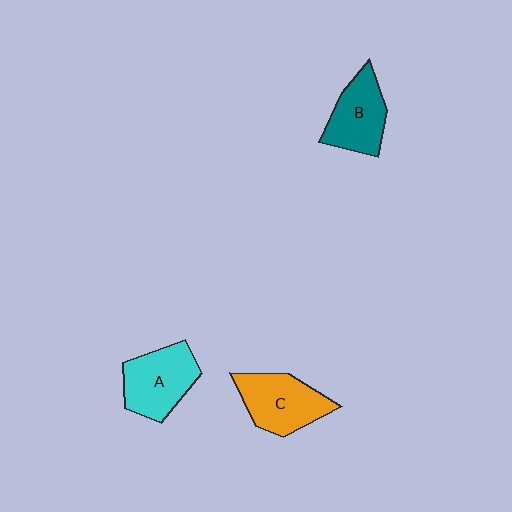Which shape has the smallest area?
Shape B (teal).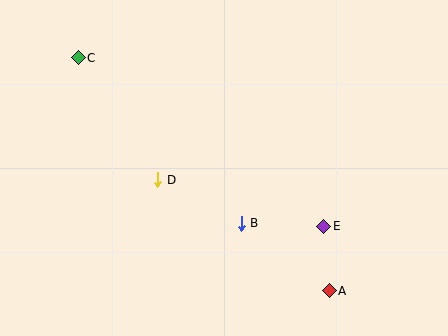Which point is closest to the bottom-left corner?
Point D is closest to the bottom-left corner.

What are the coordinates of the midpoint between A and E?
The midpoint between A and E is at (327, 258).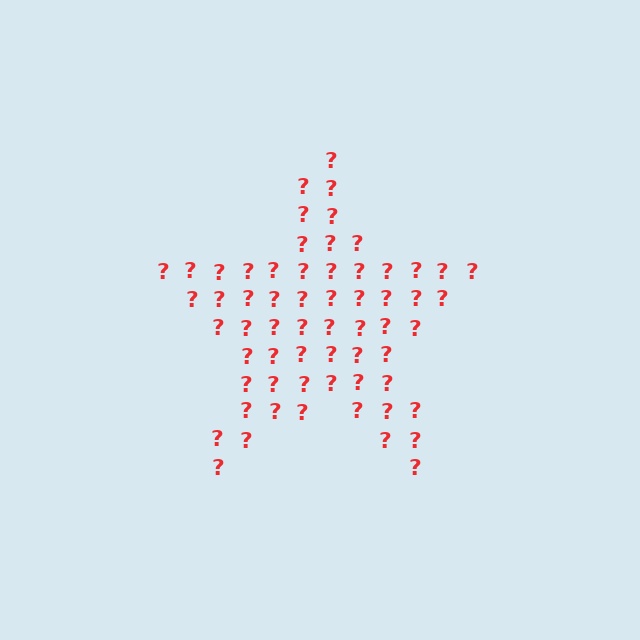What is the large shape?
The large shape is a star.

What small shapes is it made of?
It is made of small question marks.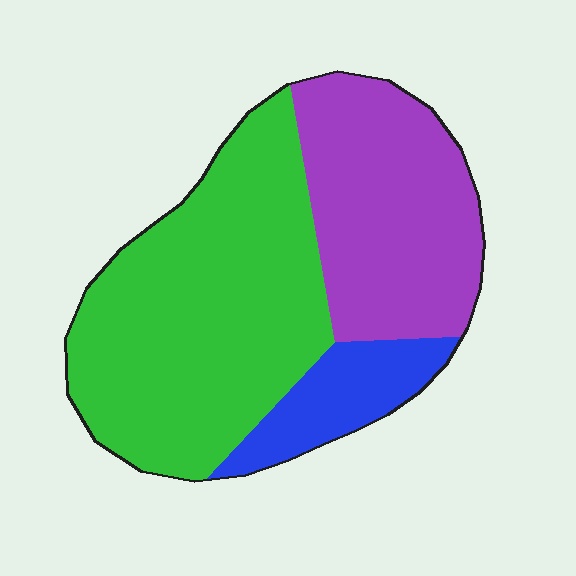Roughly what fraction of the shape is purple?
Purple covers roughly 35% of the shape.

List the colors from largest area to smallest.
From largest to smallest: green, purple, blue.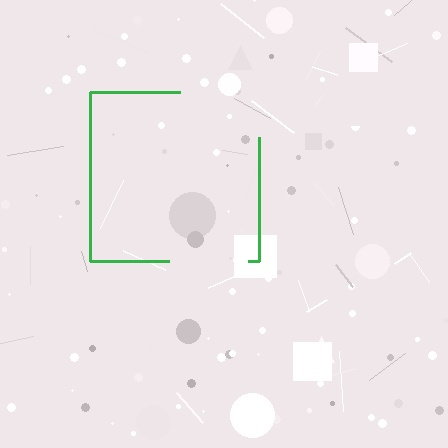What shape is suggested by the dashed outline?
The dashed outline suggests a square.